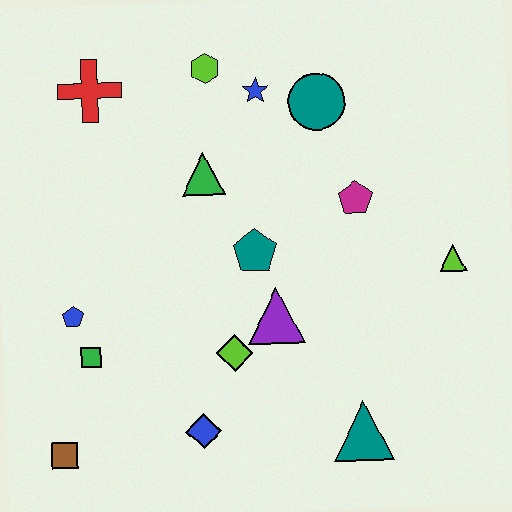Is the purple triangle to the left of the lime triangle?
Yes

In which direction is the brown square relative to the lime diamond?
The brown square is to the left of the lime diamond.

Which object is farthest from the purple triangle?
The red cross is farthest from the purple triangle.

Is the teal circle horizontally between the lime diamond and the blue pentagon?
No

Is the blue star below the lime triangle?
No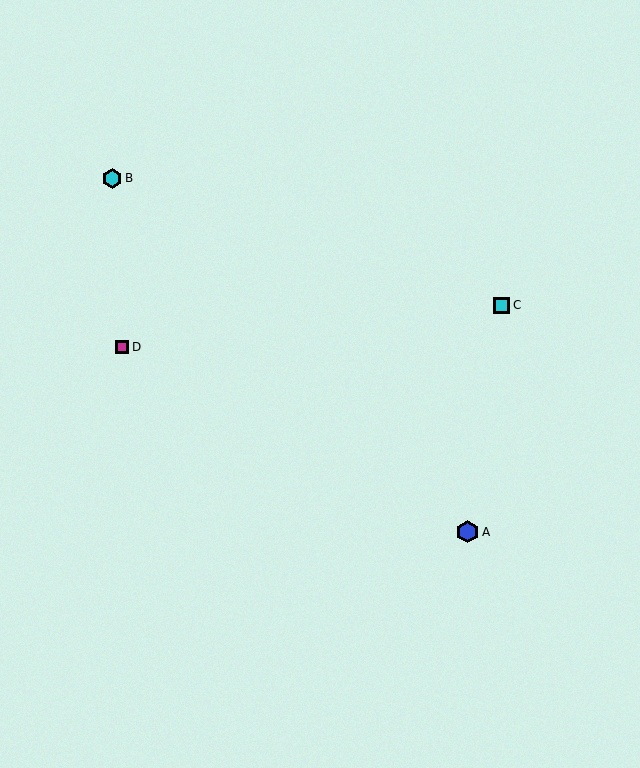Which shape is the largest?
The blue hexagon (labeled A) is the largest.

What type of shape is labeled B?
Shape B is a cyan hexagon.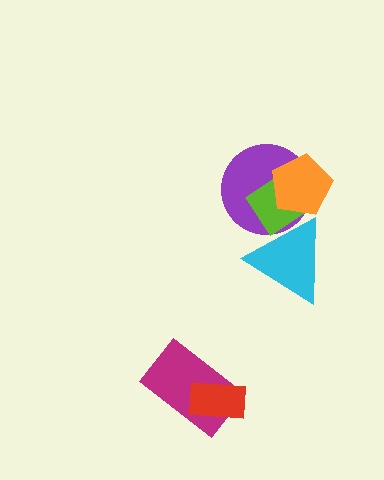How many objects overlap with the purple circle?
3 objects overlap with the purple circle.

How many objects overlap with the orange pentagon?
2 objects overlap with the orange pentagon.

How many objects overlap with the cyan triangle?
2 objects overlap with the cyan triangle.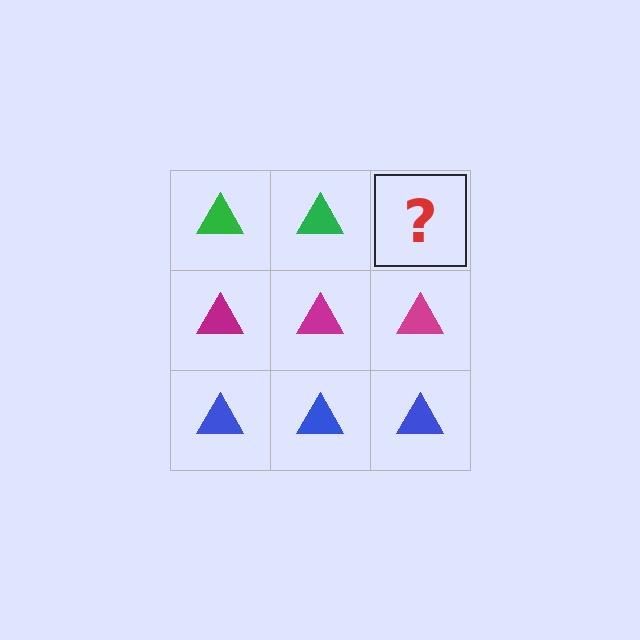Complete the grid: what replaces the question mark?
The question mark should be replaced with a green triangle.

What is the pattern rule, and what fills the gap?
The rule is that each row has a consistent color. The gap should be filled with a green triangle.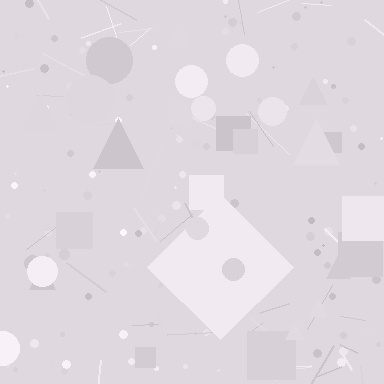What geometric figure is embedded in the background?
A diamond is embedded in the background.